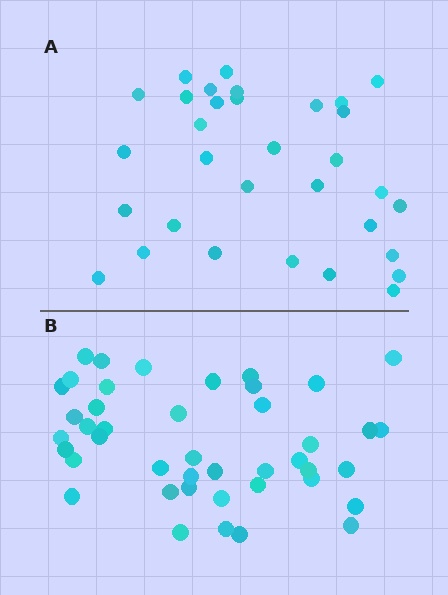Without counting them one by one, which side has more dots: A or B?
Region B (the bottom region) has more dots.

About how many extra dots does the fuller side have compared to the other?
Region B has roughly 12 or so more dots than region A.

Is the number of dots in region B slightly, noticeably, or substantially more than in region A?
Region B has noticeably more, but not dramatically so. The ratio is roughly 1.3 to 1.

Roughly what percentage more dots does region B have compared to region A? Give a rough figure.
About 35% more.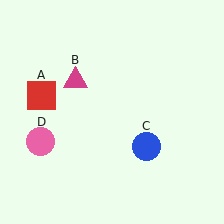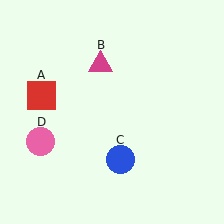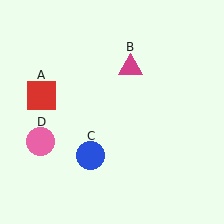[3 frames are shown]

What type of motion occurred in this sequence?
The magenta triangle (object B), blue circle (object C) rotated clockwise around the center of the scene.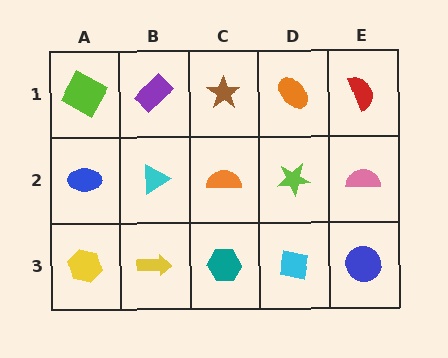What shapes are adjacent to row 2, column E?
A red semicircle (row 1, column E), a blue circle (row 3, column E), a lime star (row 2, column D).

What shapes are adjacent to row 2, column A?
A lime square (row 1, column A), a yellow hexagon (row 3, column A), a cyan triangle (row 2, column B).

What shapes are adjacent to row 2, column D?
An orange ellipse (row 1, column D), a cyan square (row 3, column D), an orange semicircle (row 2, column C), a pink semicircle (row 2, column E).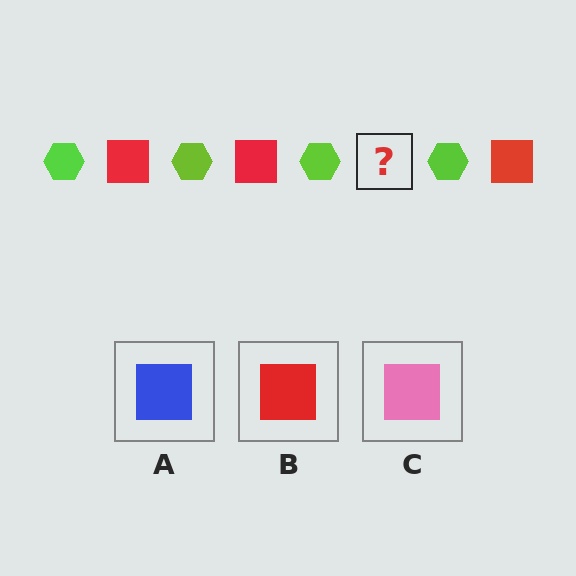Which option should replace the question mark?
Option B.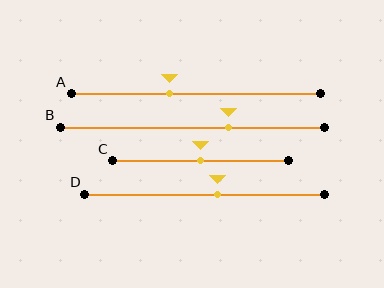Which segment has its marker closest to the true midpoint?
Segment C has its marker closest to the true midpoint.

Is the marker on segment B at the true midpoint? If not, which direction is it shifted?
No, the marker on segment B is shifted to the right by about 14% of the segment length.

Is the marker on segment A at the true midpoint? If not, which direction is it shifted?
No, the marker on segment A is shifted to the left by about 10% of the segment length.